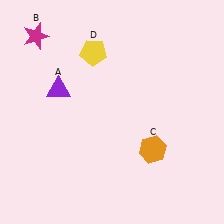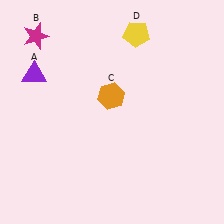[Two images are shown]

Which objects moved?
The objects that moved are: the purple triangle (A), the orange hexagon (C), the yellow pentagon (D).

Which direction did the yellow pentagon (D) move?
The yellow pentagon (D) moved right.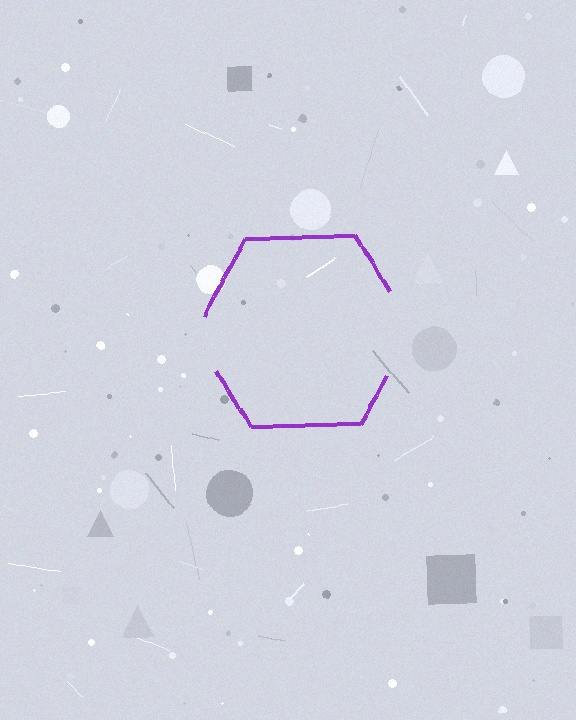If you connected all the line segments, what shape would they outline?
They would outline a hexagon.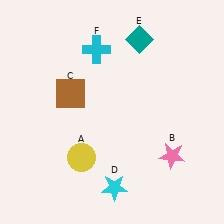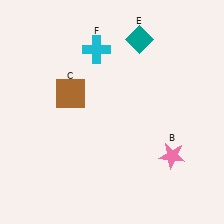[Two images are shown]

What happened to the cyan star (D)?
The cyan star (D) was removed in Image 2. It was in the bottom-right area of Image 1.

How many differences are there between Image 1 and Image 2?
There are 2 differences between the two images.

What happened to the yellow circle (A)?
The yellow circle (A) was removed in Image 2. It was in the bottom-left area of Image 1.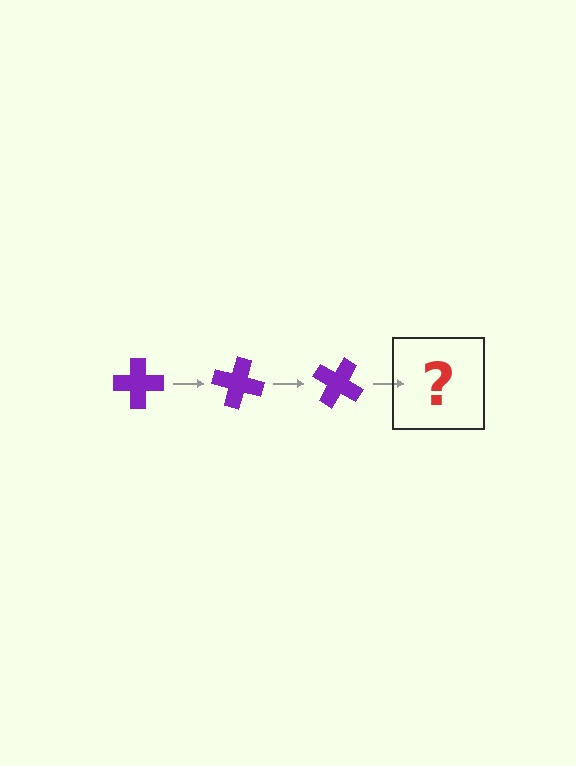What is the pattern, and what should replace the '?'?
The pattern is that the cross rotates 15 degrees each step. The '?' should be a purple cross rotated 45 degrees.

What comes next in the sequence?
The next element should be a purple cross rotated 45 degrees.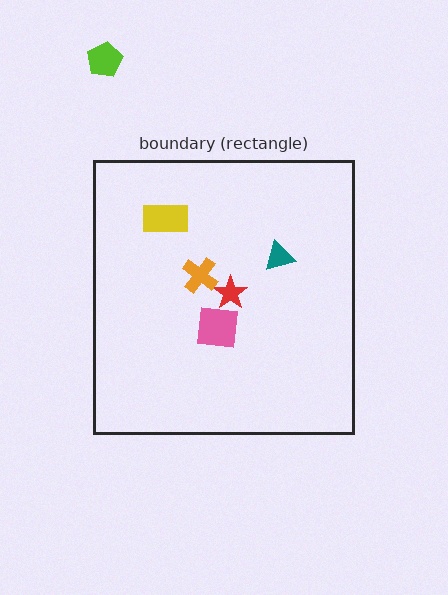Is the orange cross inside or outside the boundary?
Inside.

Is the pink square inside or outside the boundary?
Inside.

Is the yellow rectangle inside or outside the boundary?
Inside.